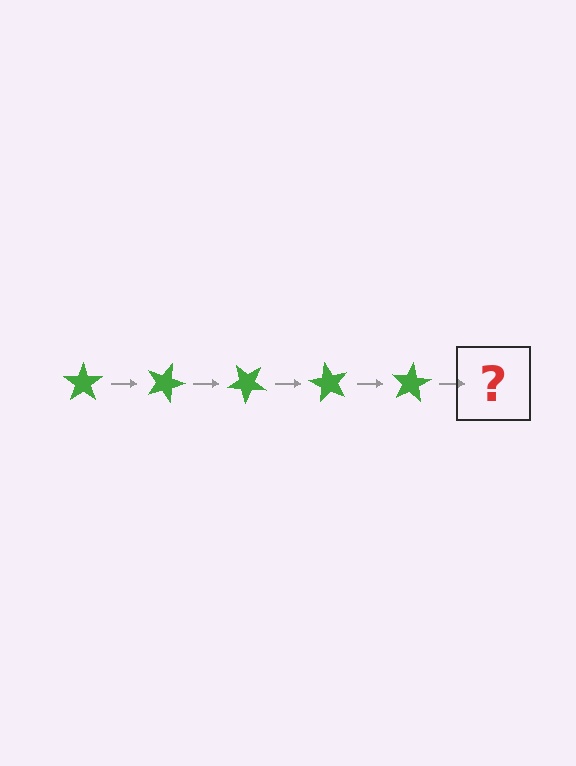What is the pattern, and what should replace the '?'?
The pattern is that the star rotates 20 degrees each step. The '?' should be a green star rotated 100 degrees.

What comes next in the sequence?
The next element should be a green star rotated 100 degrees.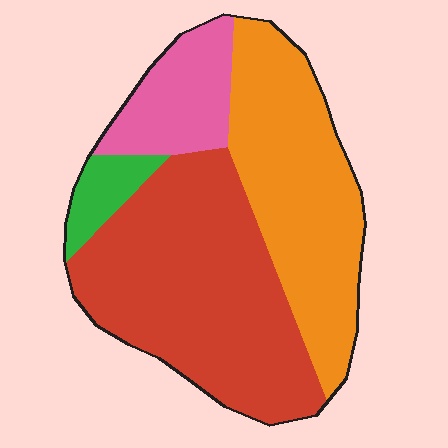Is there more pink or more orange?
Orange.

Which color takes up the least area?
Green, at roughly 5%.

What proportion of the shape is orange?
Orange takes up about one third (1/3) of the shape.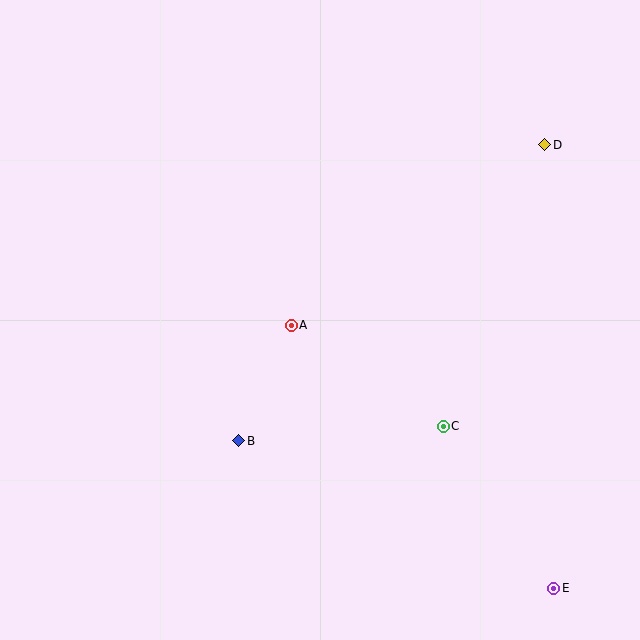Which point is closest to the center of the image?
Point A at (291, 325) is closest to the center.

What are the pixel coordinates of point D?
Point D is at (545, 145).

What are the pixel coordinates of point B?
Point B is at (239, 441).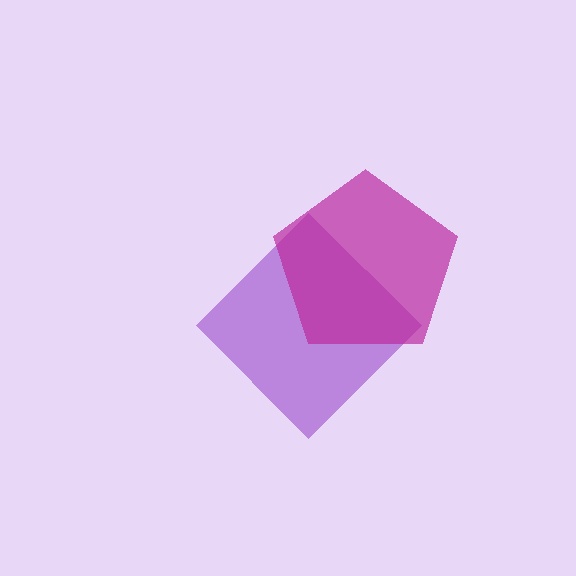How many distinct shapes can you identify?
There are 2 distinct shapes: a purple diamond, a magenta pentagon.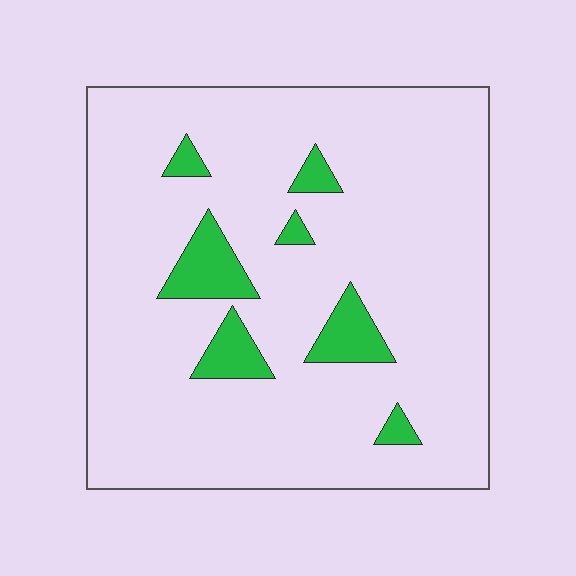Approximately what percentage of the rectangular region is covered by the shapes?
Approximately 10%.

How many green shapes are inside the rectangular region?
7.